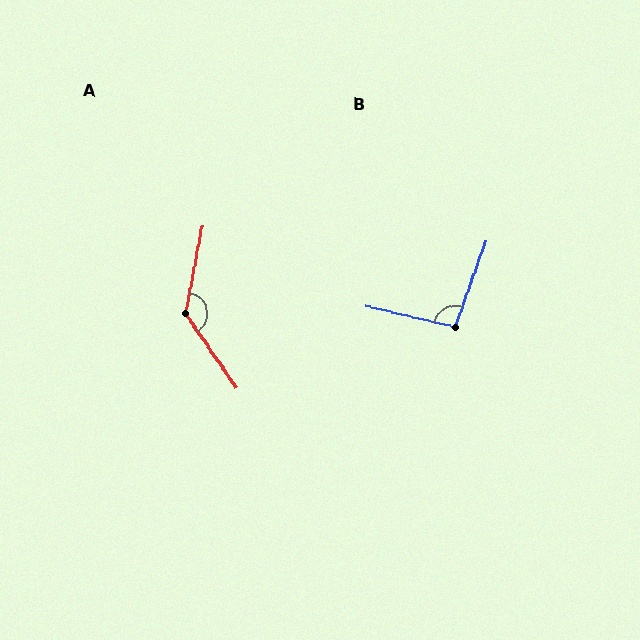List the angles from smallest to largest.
B (96°), A (135°).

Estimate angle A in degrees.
Approximately 135 degrees.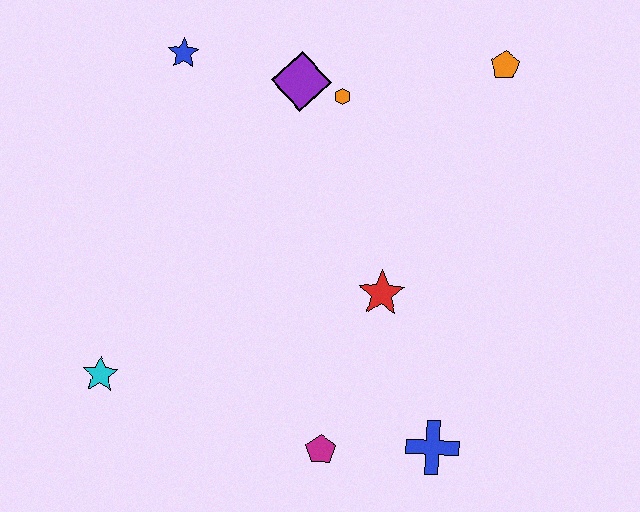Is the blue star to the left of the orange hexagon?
Yes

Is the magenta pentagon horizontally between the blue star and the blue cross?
Yes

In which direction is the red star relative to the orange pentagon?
The red star is below the orange pentagon.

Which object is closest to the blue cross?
The magenta pentagon is closest to the blue cross.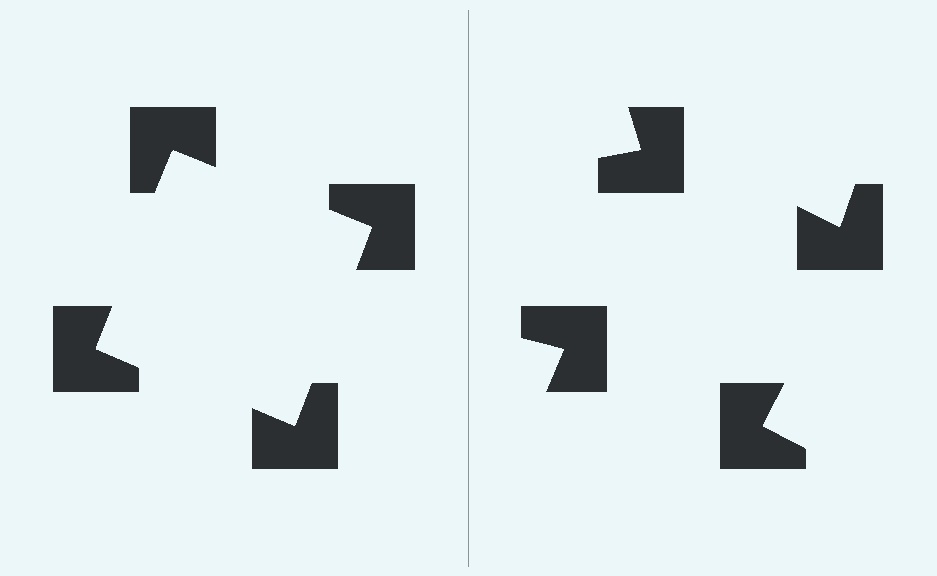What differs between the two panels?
The notched squares are positioned identically on both sides; only the wedge orientations differ. On the left they align to a square; on the right they are misaligned.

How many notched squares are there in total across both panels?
8 — 4 on each side.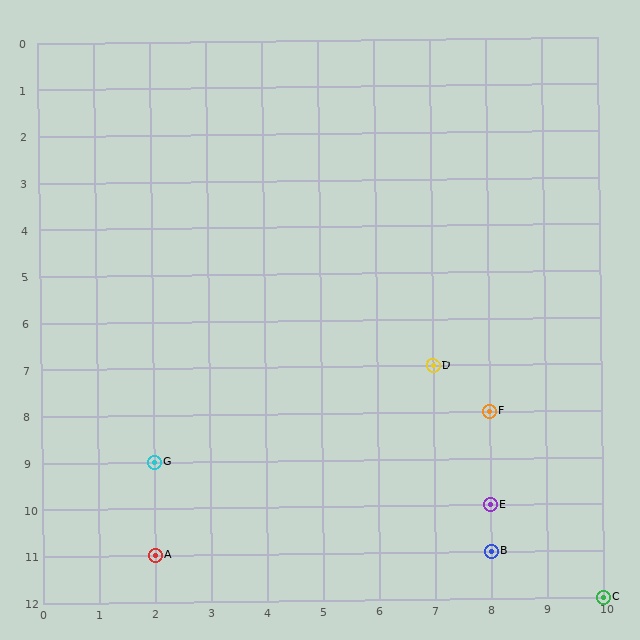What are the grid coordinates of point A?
Point A is at grid coordinates (2, 11).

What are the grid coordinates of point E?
Point E is at grid coordinates (8, 10).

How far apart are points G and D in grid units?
Points G and D are 5 columns and 2 rows apart (about 5.4 grid units diagonally).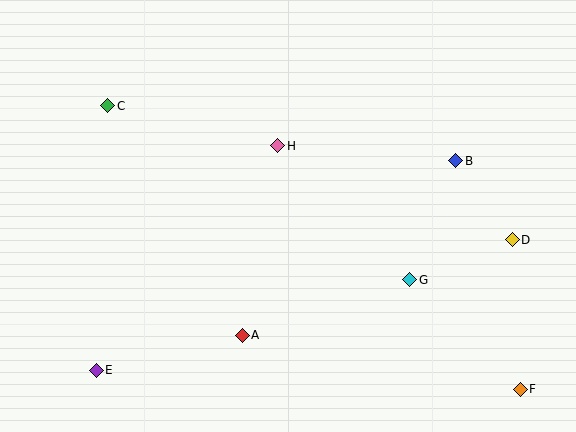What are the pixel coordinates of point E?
Point E is at (96, 370).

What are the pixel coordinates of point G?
Point G is at (410, 280).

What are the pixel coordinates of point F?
Point F is at (520, 389).